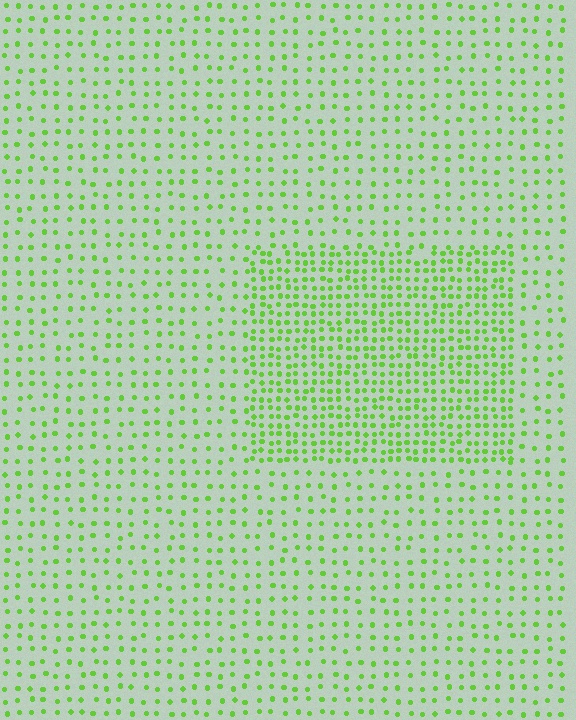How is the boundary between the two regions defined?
The boundary is defined by a change in element density (approximately 2.2x ratio). All elements are the same color, size, and shape.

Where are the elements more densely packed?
The elements are more densely packed inside the rectangle boundary.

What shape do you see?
I see a rectangle.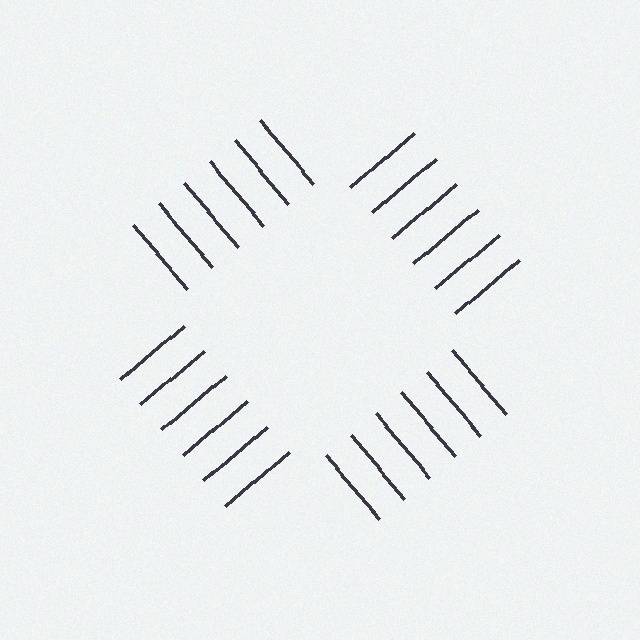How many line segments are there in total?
24 — 6 along each of the 4 edges.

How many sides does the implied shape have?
4 sides — the line-ends trace a square.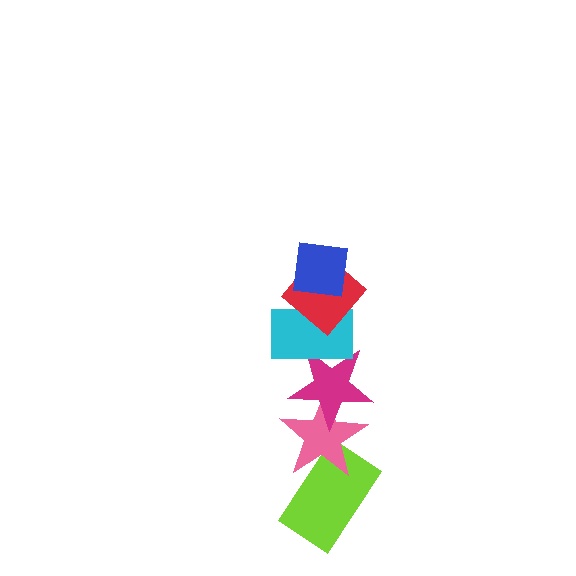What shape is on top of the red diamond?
The blue square is on top of the red diamond.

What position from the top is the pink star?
The pink star is 5th from the top.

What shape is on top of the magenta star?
The cyan rectangle is on top of the magenta star.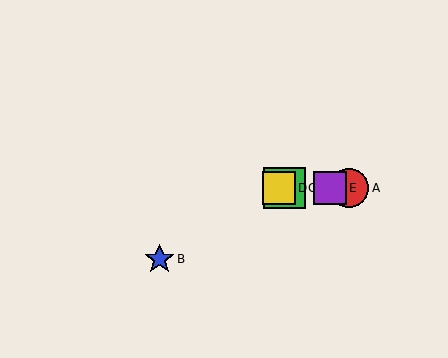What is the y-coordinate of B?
Object B is at y≈259.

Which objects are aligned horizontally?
Objects A, C, D, E are aligned horizontally.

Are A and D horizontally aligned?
Yes, both are at y≈188.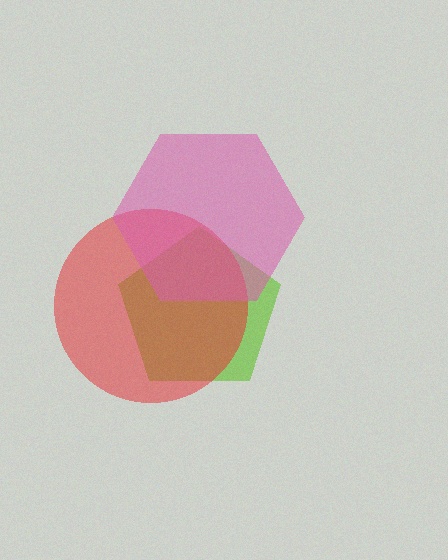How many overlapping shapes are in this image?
There are 3 overlapping shapes in the image.